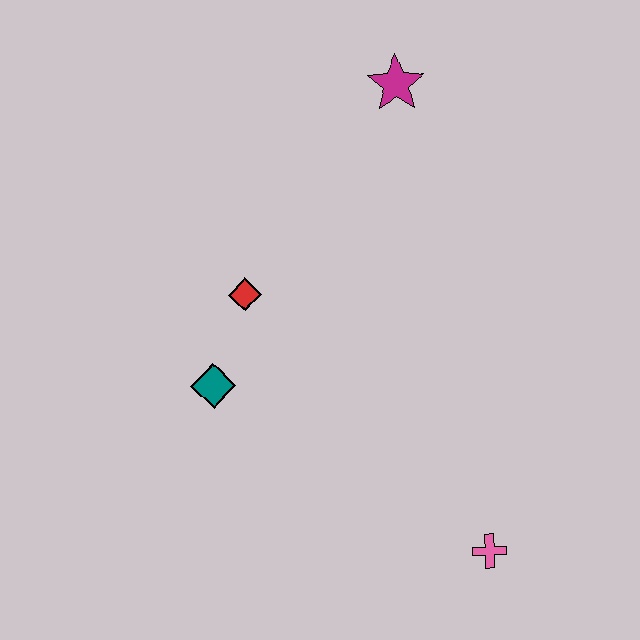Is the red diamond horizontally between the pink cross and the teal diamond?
Yes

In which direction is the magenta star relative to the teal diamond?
The magenta star is above the teal diamond.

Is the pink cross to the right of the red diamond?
Yes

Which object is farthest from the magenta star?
The pink cross is farthest from the magenta star.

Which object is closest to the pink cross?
The teal diamond is closest to the pink cross.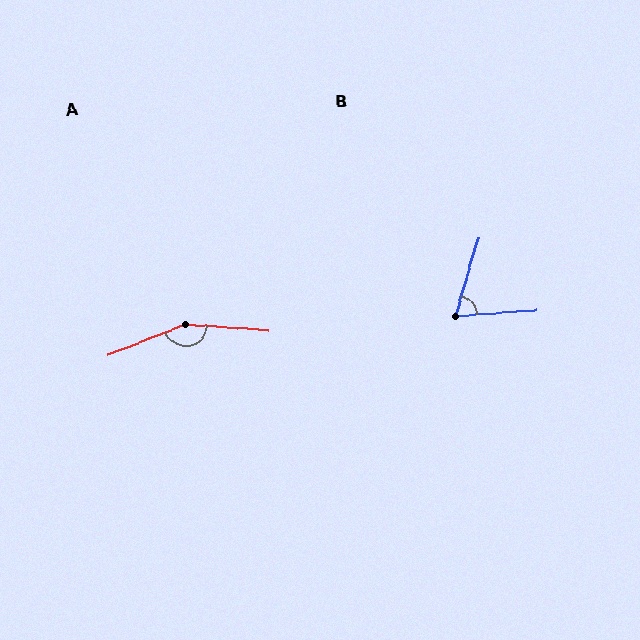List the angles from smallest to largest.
B (69°), A (154°).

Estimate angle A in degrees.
Approximately 154 degrees.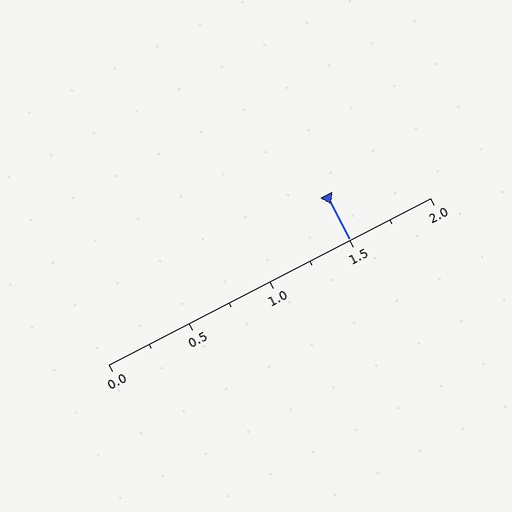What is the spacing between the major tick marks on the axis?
The major ticks are spaced 0.5 apart.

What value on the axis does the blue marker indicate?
The marker indicates approximately 1.5.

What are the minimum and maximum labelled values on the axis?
The axis runs from 0.0 to 2.0.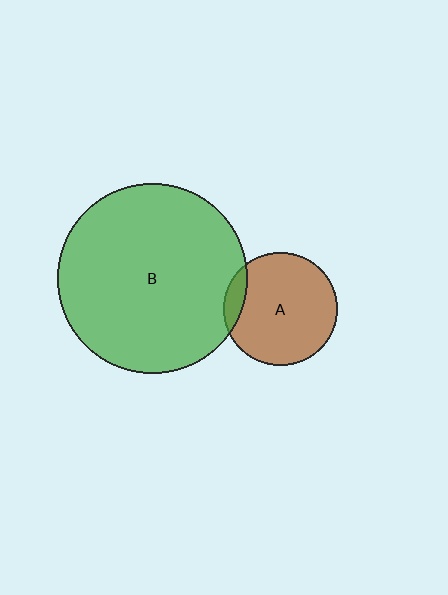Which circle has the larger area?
Circle B (green).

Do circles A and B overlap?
Yes.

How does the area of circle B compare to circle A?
Approximately 2.8 times.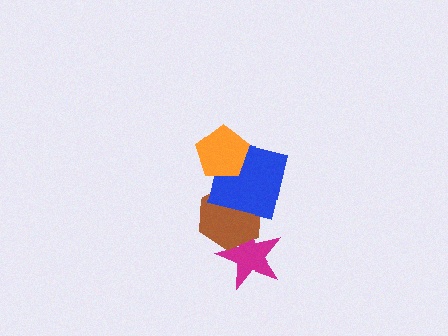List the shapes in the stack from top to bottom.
From top to bottom: the orange pentagon, the blue square, the brown hexagon, the magenta star.